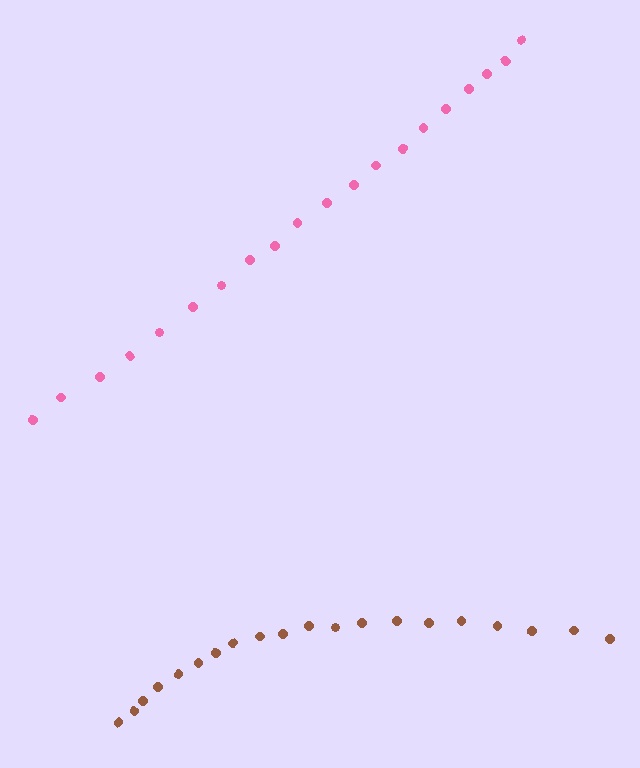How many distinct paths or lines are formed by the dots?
There are 2 distinct paths.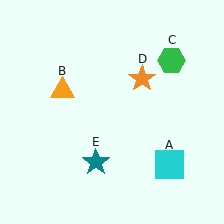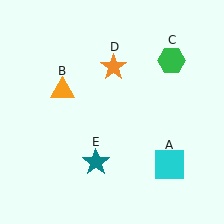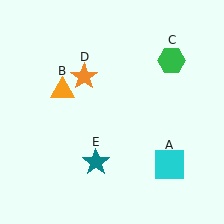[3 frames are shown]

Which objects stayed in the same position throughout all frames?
Cyan square (object A) and orange triangle (object B) and green hexagon (object C) and teal star (object E) remained stationary.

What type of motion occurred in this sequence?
The orange star (object D) rotated counterclockwise around the center of the scene.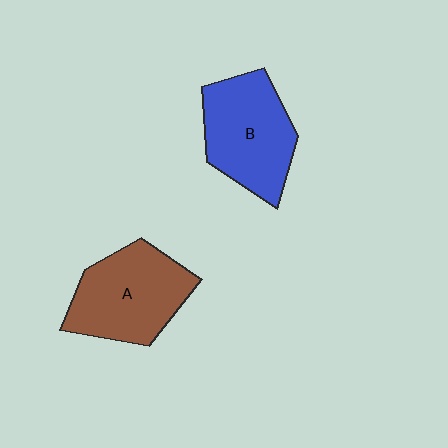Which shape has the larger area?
Shape A (brown).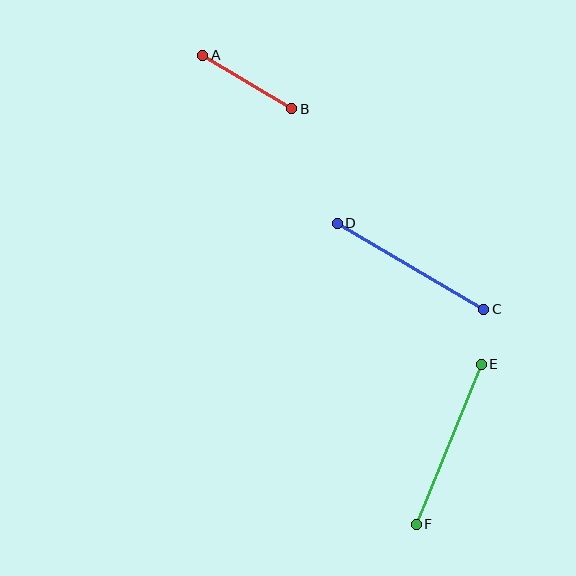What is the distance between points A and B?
The distance is approximately 104 pixels.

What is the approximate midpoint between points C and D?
The midpoint is at approximately (410, 266) pixels.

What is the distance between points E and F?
The distance is approximately 173 pixels.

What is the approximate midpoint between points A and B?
The midpoint is at approximately (247, 82) pixels.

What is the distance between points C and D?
The distance is approximately 170 pixels.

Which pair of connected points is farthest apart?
Points E and F are farthest apart.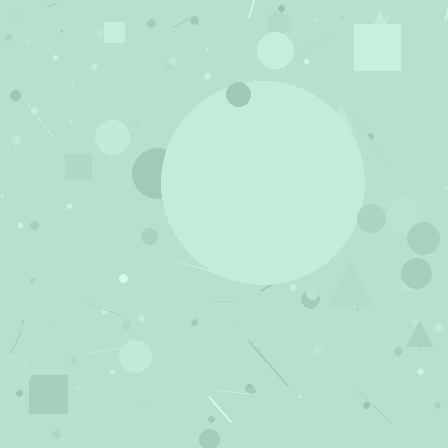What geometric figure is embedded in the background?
A circle is embedded in the background.